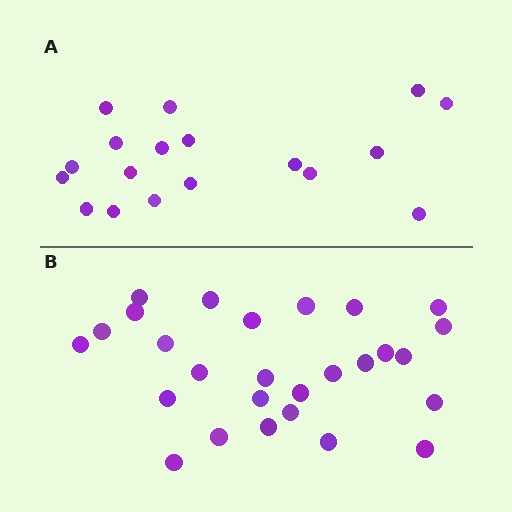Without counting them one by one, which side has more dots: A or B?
Region B (the bottom region) has more dots.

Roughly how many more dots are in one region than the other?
Region B has roughly 8 or so more dots than region A.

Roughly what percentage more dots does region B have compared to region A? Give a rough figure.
About 50% more.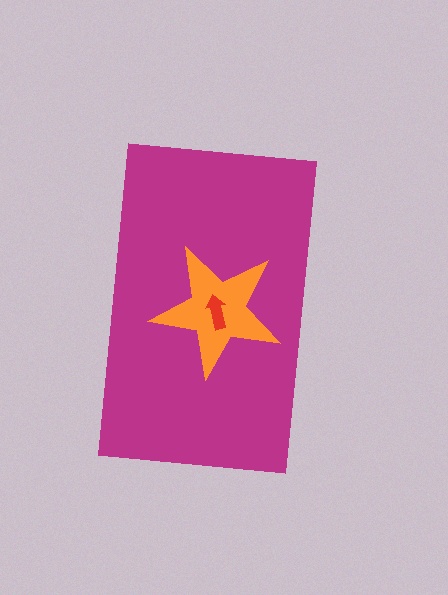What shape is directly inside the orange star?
The red arrow.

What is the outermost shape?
The magenta rectangle.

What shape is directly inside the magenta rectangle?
The orange star.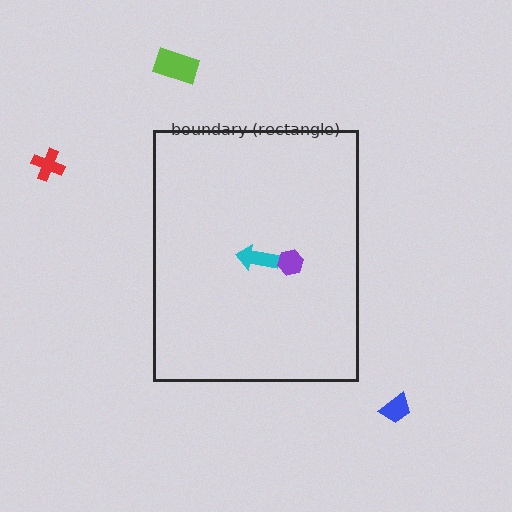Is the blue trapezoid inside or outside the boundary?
Outside.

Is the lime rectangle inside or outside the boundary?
Outside.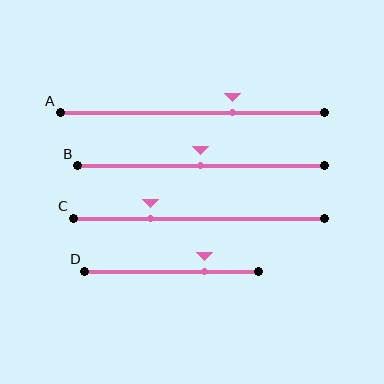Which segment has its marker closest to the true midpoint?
Segment B has its marker closest to the true midpoint.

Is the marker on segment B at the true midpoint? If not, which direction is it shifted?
Yes, the marker on segment B is at the true midpoint.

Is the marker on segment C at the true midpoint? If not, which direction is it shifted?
No, the marker on segment C is shifted to the left by about 19% of the segment length.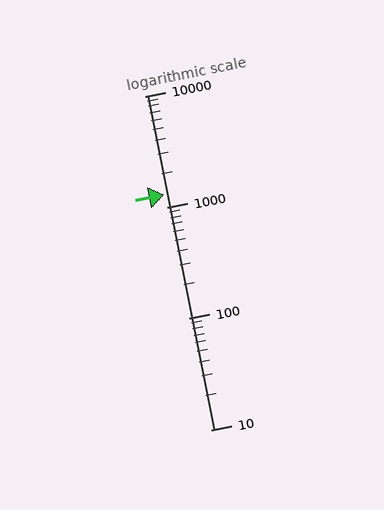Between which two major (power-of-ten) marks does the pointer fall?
The pointer is between 1000 and 10000.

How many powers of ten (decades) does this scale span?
The scale spans 3 decades, from 10 to 10000.